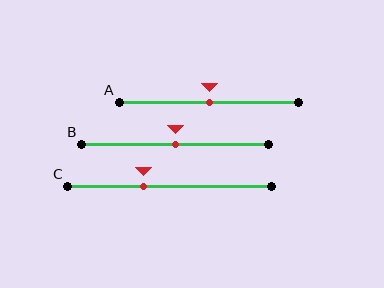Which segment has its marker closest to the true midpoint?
Segment A has its marker closest to the true midpoint.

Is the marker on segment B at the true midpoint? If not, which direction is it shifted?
Yes, the marker on segment B is at the true midpoint.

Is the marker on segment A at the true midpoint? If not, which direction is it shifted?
Yes, the marker on segment A is at the true midpoint.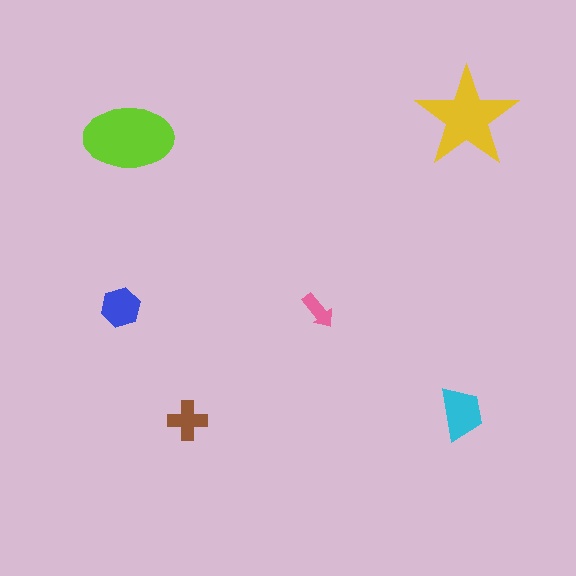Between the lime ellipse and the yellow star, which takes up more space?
The lime ellipse.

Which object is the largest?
The lime ellipse.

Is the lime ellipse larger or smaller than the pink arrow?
Larger.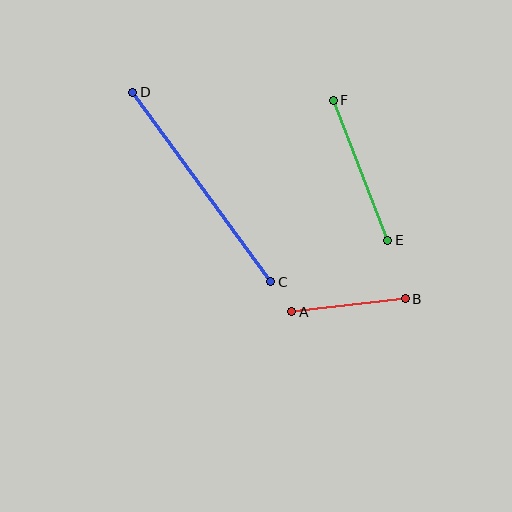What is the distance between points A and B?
The distance is approximately 114 pixels.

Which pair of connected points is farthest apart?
Points C and D are farthest apart.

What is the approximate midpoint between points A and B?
The midpoint is at approximately (349, 305) pixels.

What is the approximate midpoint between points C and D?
The midpoint is at approximately (202, 187) pixels.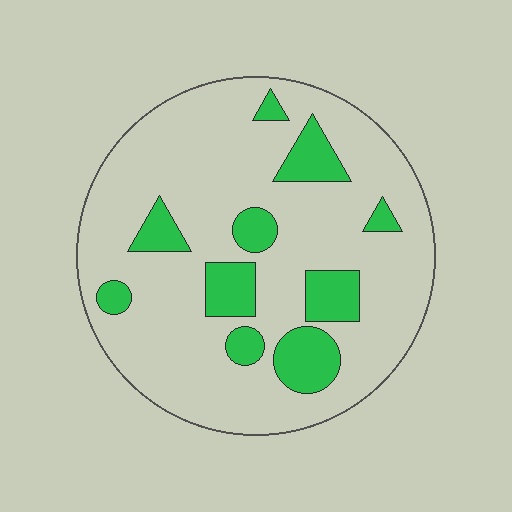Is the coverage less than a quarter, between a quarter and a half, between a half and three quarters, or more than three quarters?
Less than a quarter.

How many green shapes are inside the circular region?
10.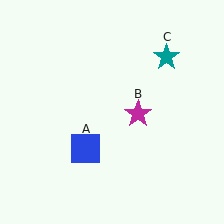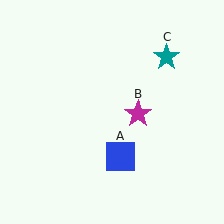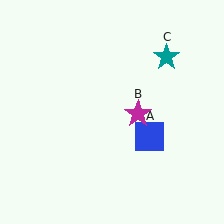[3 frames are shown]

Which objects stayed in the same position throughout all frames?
Magenta star (object B) and teal star (object C) remained stationary.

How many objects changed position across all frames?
1 object changed position: blue square (object A).